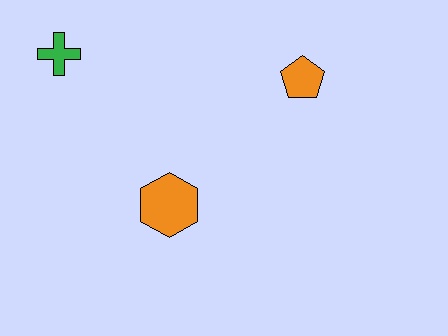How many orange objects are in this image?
There are 2 orange objects.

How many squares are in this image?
There are no squares.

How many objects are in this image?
There are 3 objects.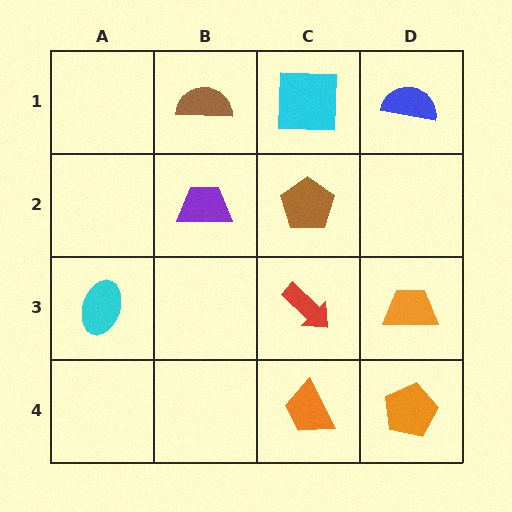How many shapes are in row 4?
2 shapes.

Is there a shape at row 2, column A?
No, that cell is empty.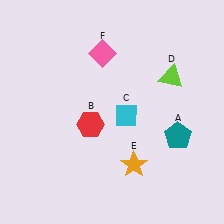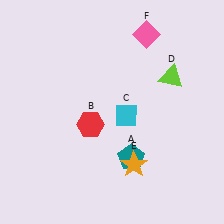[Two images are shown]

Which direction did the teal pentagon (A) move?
The teal pentagon (A) moved left.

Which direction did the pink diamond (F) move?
The pink diamond (F) moved right.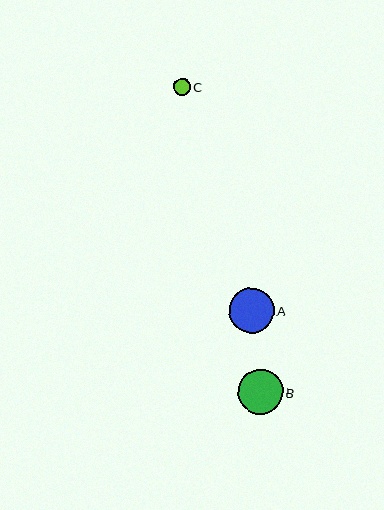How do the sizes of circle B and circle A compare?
Circle B and circle A are approximately the same size.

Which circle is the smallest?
Circle C is the smallest with a size of approximately 17 pixels.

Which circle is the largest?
Circle B is the largest with a size of approximately 45 pixels.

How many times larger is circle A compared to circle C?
Circle A is approximately 2.6 times the size of circle C.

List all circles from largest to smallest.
From largest to smallest: B, A, C.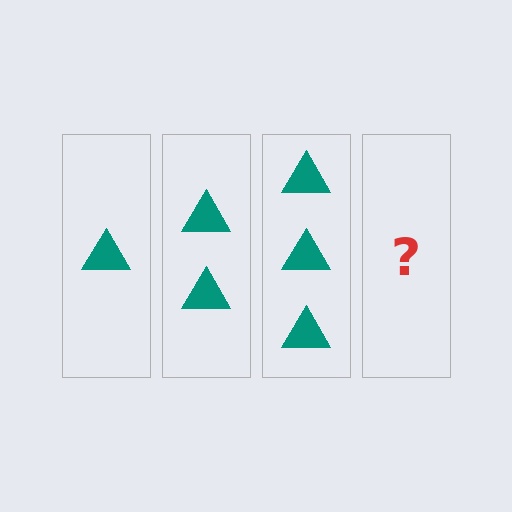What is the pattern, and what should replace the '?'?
The pattern is that each step adds one more triangle. The '?' should be 4 triangles.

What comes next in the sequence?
The next element should be 4 triangles.